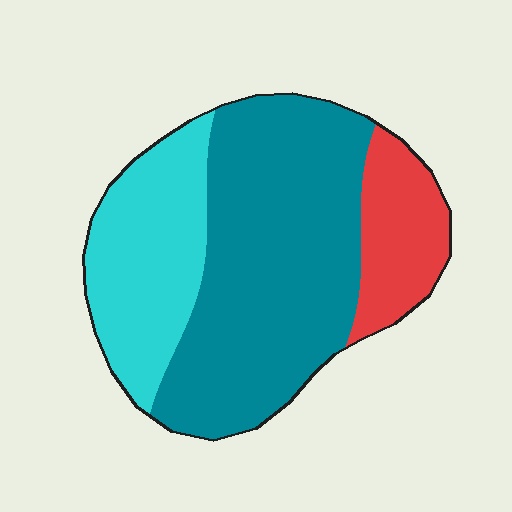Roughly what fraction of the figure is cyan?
Cyan takes up about one quarter (1/4) of the figure.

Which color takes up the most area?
Teal, at roughly 55%.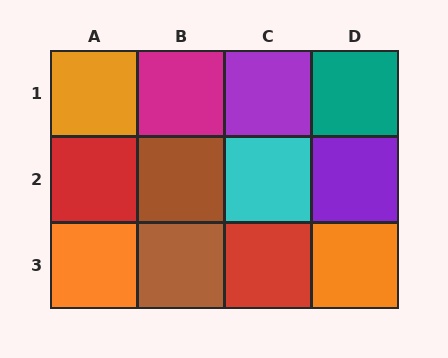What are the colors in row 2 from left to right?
Red, brown, cyan, purple.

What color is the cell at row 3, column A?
Orange.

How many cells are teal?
1 cell is teal.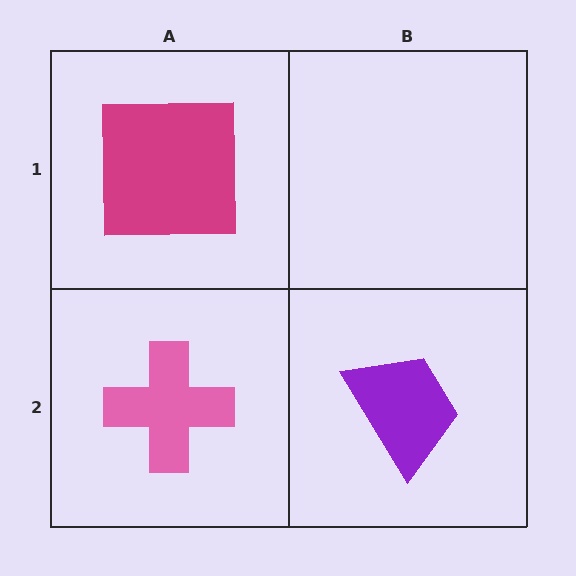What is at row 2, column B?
A purple trapezoid.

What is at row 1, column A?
A magenta square.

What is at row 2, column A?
A pink cross.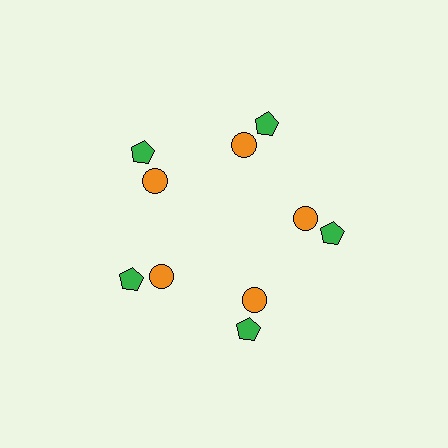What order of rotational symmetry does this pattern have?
This pattern has 5-fold rotational symmetry.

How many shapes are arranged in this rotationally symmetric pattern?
There are 10 shapes, arranged in 5 groups of 2.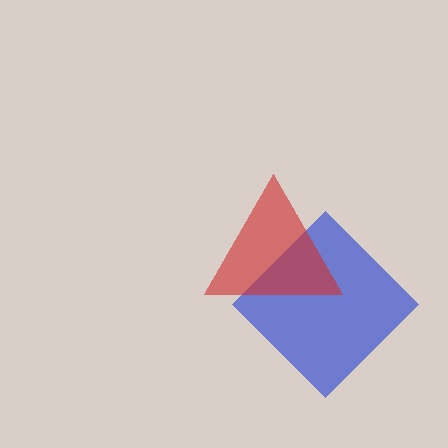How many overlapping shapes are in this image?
There are 2 overlapping shapes in the image.